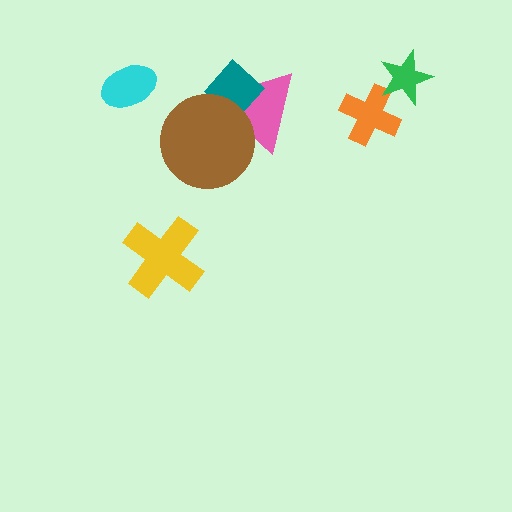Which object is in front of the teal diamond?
The brown circle is in front of the teal diamond.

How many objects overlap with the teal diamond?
2 objects overlap with the teal diamond.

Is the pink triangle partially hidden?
Yes, it is partially covered by another shape.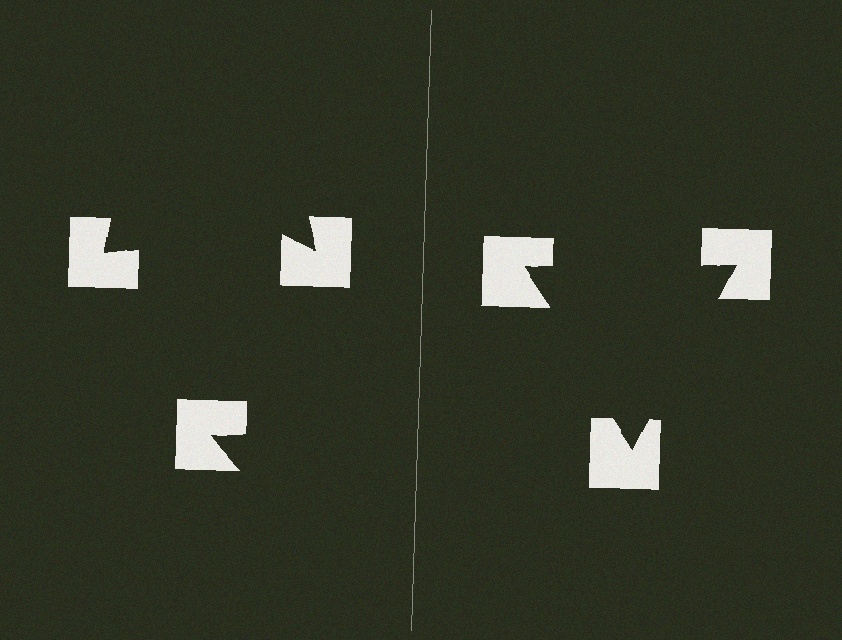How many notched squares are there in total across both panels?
6 — 3 on each side.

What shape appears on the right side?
An illusory triangle.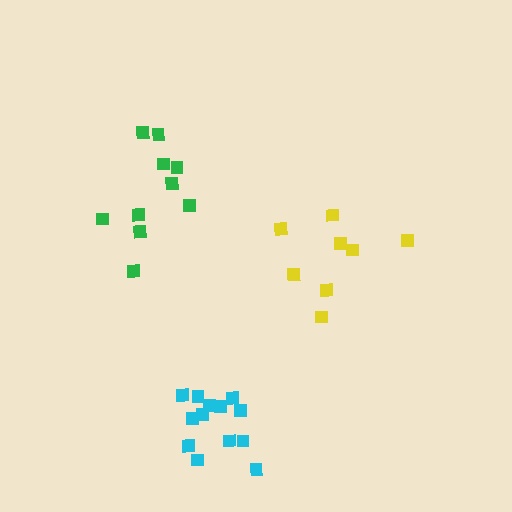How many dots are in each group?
Group 1: 10 dots, Group 2: 8 dots, Group 3: 13 dots (31 total).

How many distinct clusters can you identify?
There are 3 distinct clusters.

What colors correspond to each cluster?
The clusters are colored: green, yellow, cyan.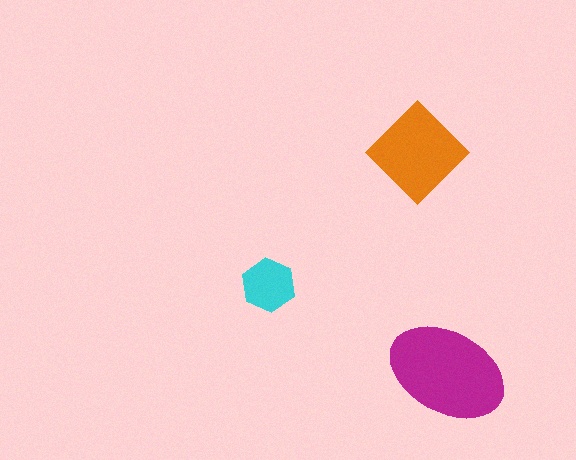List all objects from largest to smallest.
The magenta ellipse, the orange diamond, the cyan hexagon.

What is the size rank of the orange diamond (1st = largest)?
2nd.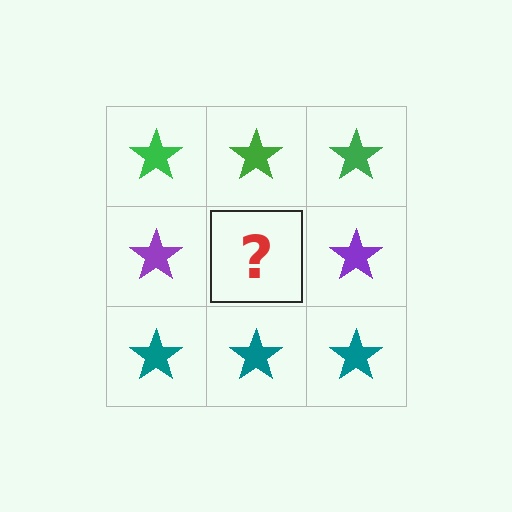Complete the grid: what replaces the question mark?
The question mark should be replaced with a purple star.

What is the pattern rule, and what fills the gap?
The rule is that each row has a consistent color. The gap should be filled with a purple star.